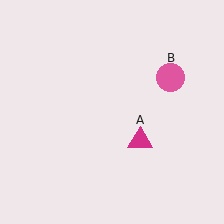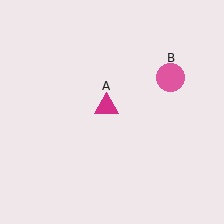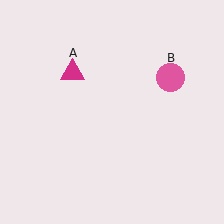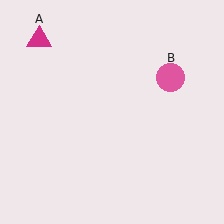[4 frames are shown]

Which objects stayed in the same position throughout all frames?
Pink circle (object B) remained stationary.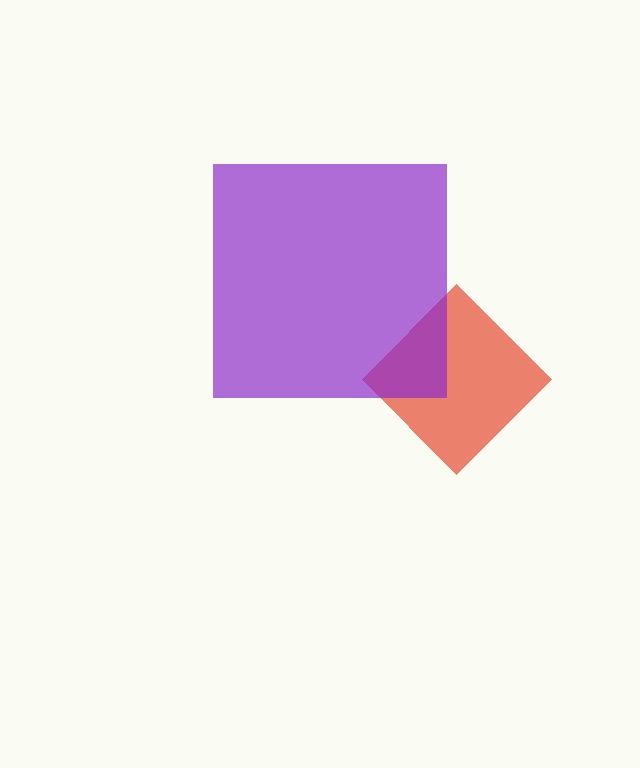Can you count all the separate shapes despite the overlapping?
Yes, there are 2 separate shapes.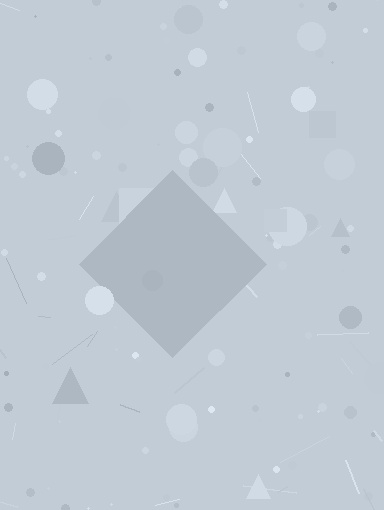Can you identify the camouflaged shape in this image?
The camouflaged shape is a diamond.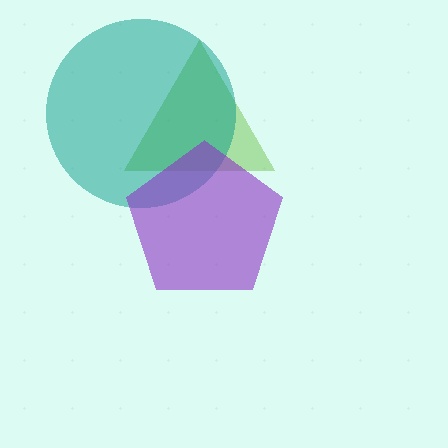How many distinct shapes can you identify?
There are 3 distinct shapes: a lime triangle, a teal circle, a purple pentagon.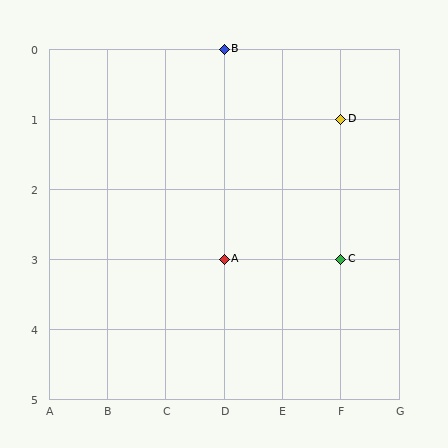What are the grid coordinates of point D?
Point D is at grid coordinates (F, 1).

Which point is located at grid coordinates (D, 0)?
Point B is at (D, 0).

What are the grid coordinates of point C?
Point C is at grid coordinates (F, 3).